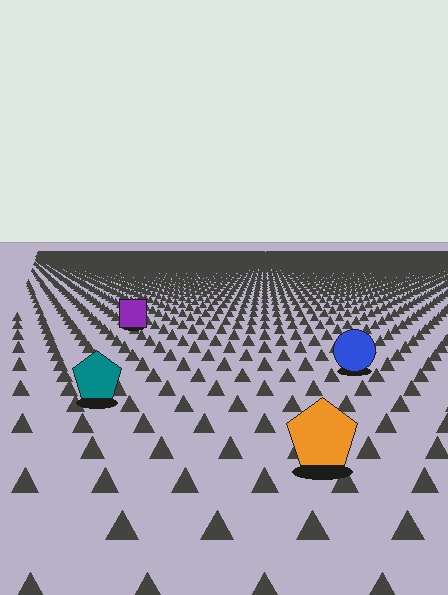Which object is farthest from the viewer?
The purple square is farthest from the viewer. It appears smaller and the ground texture around it is denser.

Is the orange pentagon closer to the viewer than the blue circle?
Yes. The orange pentagon is closer — you can tell from the texture gradient: the ground texture is coarser near it.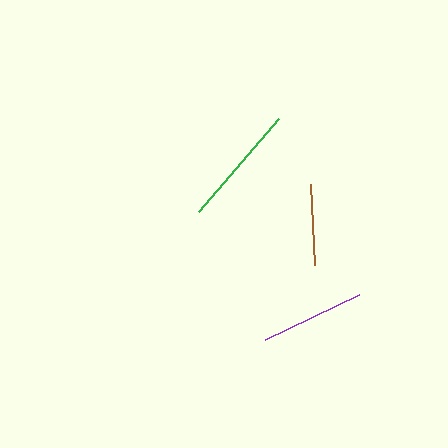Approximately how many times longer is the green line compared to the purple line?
The green line is approximately 1.2 times the length of the purple line.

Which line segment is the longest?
The green line is the longest at approximately 122 pixels.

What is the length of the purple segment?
The purple segment is approximately 105 pixels long.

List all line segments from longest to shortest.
From longest to shortest: green, purple, brown.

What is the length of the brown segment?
The brown segment is approximately 81 pixels long.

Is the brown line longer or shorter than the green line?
The green line is longer than the brown line.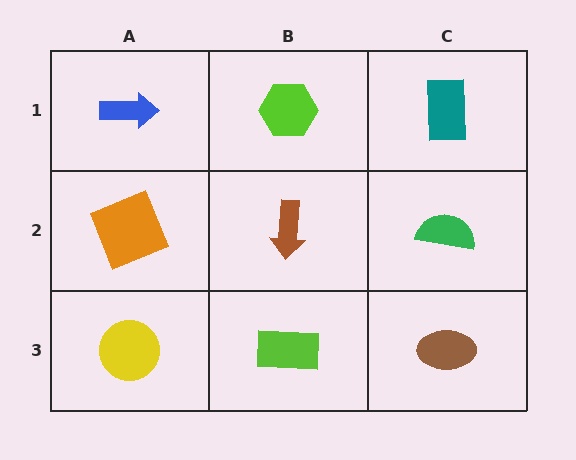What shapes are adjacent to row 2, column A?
A blue arrow (row 1, column A), a yellow circle (row 3, column A), a brown arrow (row 2, column B).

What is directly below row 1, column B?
A brown arrow.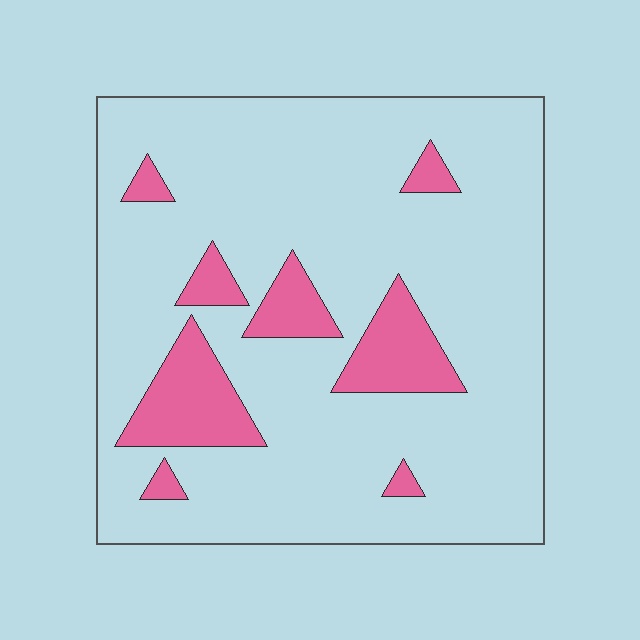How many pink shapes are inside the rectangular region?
8.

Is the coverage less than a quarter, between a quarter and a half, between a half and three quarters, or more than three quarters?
Less than a quarter.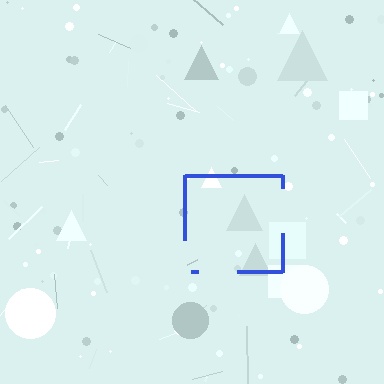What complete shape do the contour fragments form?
The contour fragments form a square.